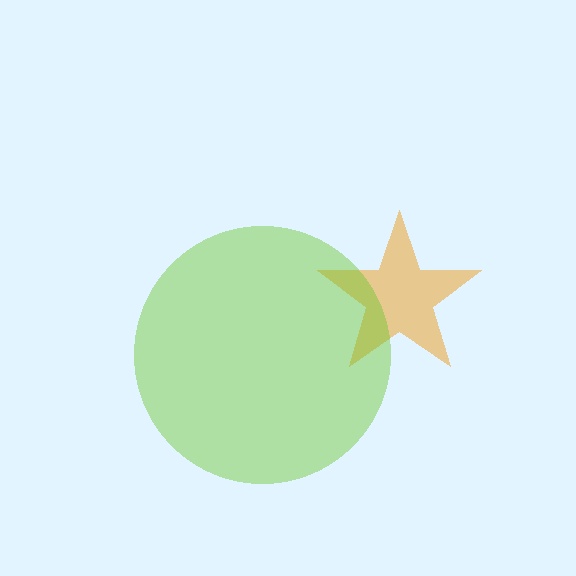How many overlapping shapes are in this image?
There are 2 overlapping shapes in the image.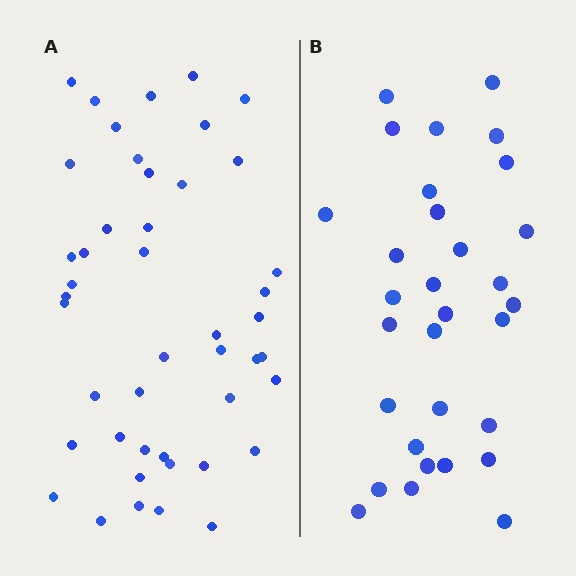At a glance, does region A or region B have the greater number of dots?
Region A (the left region) has more dots.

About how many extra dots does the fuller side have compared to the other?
Region A has approximately 15 more dots than region B.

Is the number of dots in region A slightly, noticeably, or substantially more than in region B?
Region A has substantially more. The ratio is roughly 1.5 to 1.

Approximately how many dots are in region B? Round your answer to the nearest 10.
About 30 dots. (The exact count is 31, which rounds to 30.)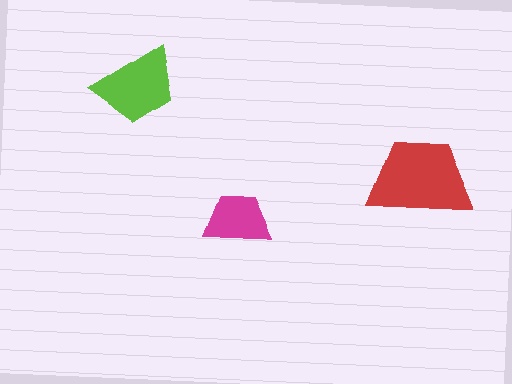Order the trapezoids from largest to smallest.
the red one, the lime one, the magenta one.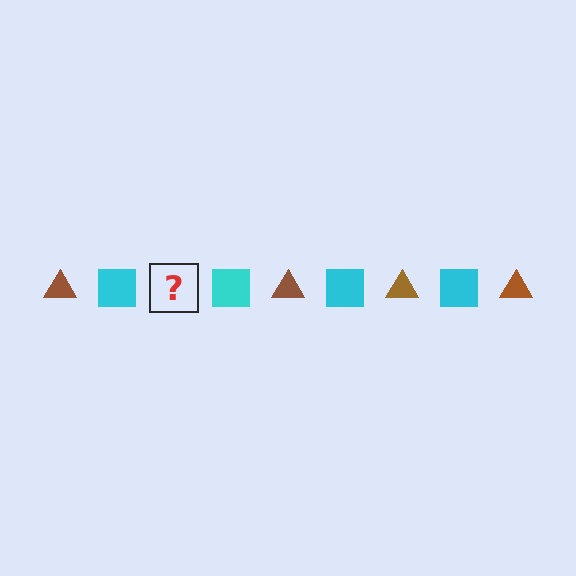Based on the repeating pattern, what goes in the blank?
The blank should be a brown triangle.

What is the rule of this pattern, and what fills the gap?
The rule is that the pattern alternates between brown triangle and cyan square. The gap should be filled with a brown triangle.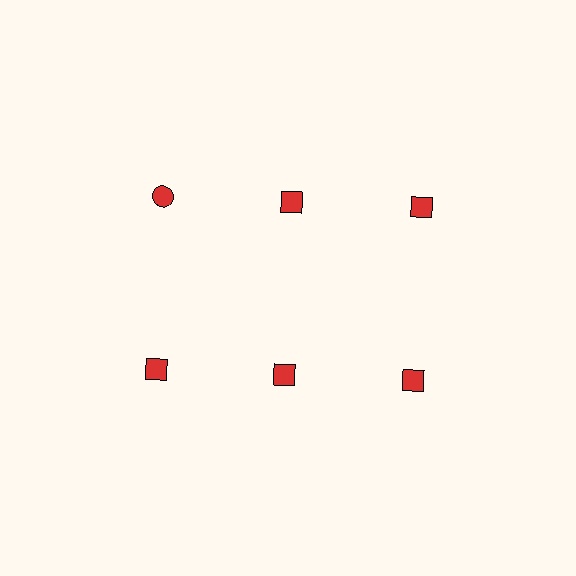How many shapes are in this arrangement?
There are 6 shapes arranged in a grid pattern.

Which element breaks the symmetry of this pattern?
The red circle in the top row, leftmost column breaks the symmetry. All other shapes are red squares.